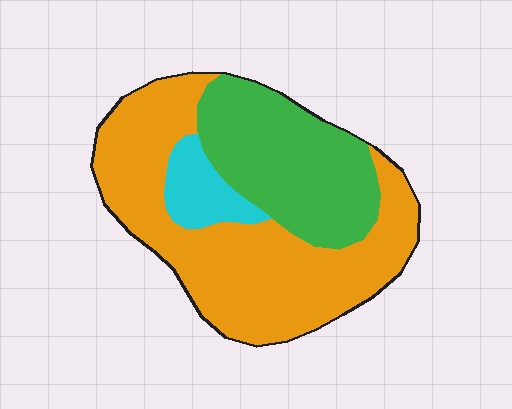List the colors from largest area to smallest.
From largest to smallest: orange, green, cyan.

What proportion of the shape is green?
Green covers 33% of the shape.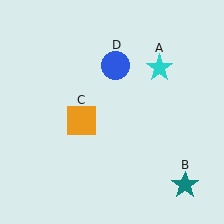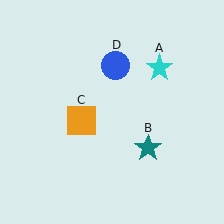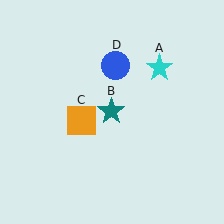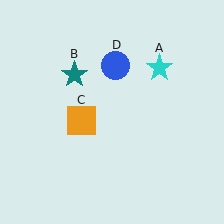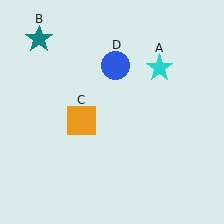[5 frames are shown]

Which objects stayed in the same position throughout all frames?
Cyan star (object A) and orange square (object C) and blue circle (object D) remained stationary.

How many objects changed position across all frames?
1 object changed position: teal star (object B).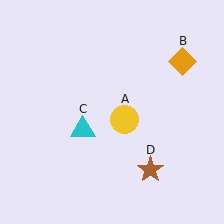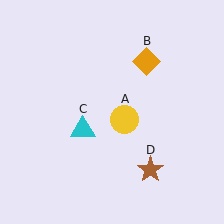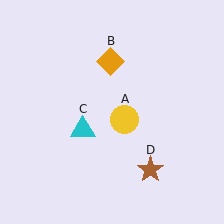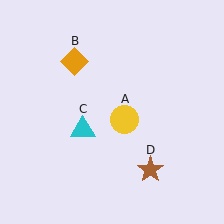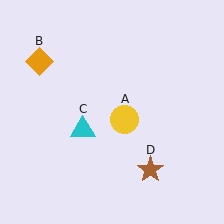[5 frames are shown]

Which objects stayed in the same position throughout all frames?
Yellow circle (object A) and cyan triangle (object C) and brown star (object D) remained stationary.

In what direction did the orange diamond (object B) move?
The orange diamond (object B) moved left.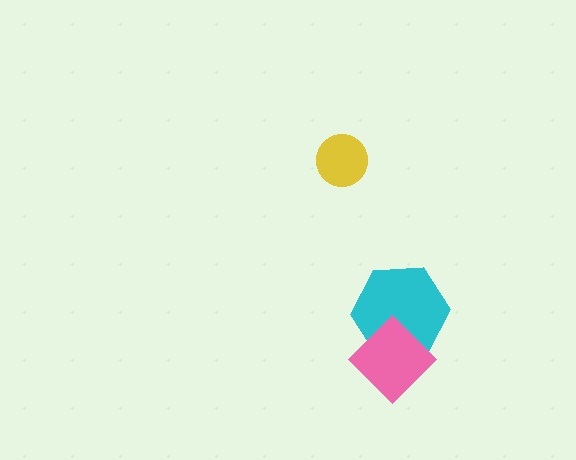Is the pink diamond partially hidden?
No, no other shape covers it.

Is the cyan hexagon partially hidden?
Yes, it is partially covered by another shape.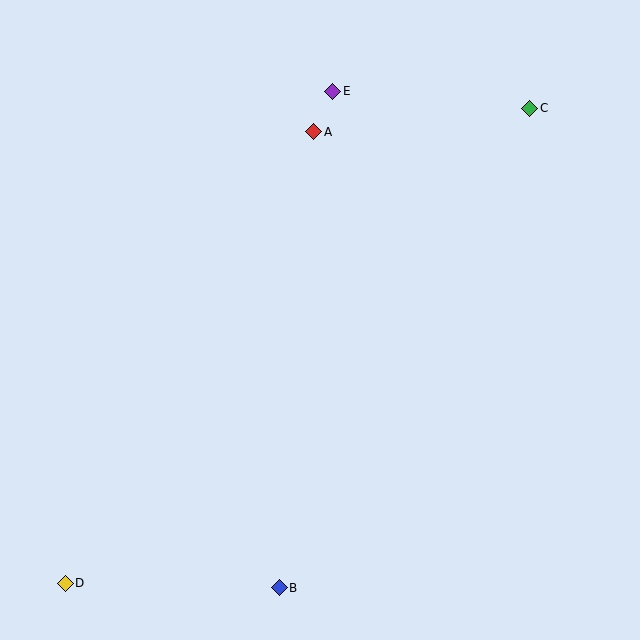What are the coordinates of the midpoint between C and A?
The midpoint between C and A is at (422, 120).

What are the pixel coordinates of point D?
Point D is at (65, 583).